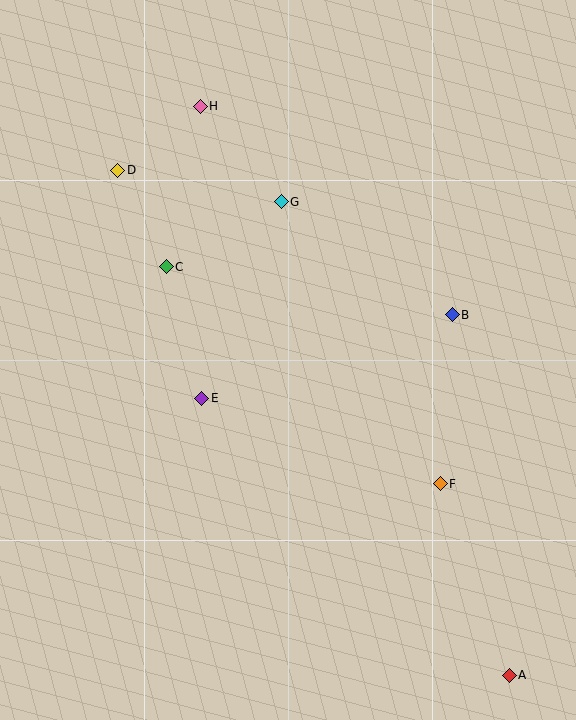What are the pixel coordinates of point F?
Point F is at (440, 484).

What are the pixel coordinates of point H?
Point H is at (200, 106).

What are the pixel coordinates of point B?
Point B is at (452, 315).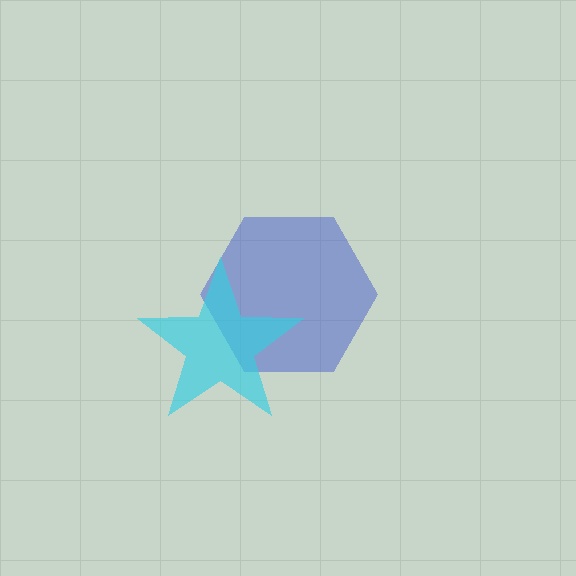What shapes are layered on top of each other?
The layered shapes are: a blue hexagon, a cyan star.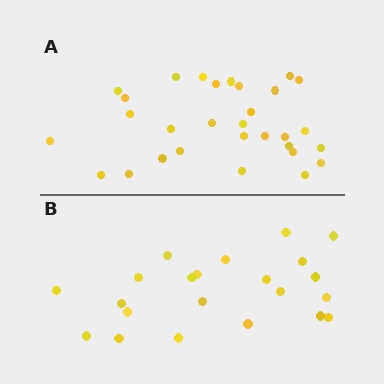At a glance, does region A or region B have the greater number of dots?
Region A (the top region) has more dots.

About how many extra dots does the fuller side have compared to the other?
Region A has roughly 8 or so more dots than region B.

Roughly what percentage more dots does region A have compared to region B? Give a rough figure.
About 35% more.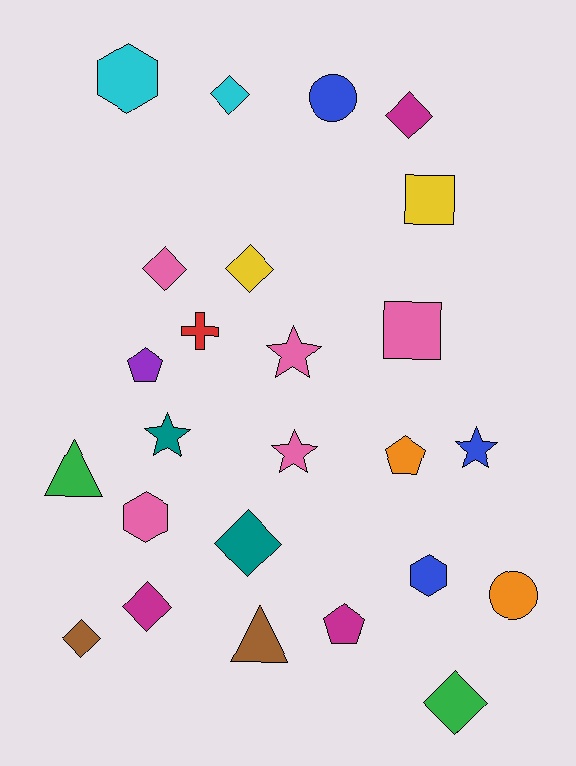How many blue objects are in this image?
There are 3 blue objects.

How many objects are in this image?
There are 25 objects.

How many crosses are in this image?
There is 1 cross.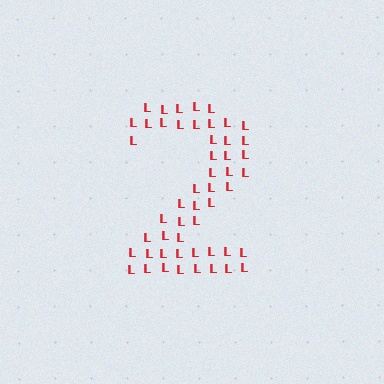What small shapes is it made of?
It is made of small letter L's.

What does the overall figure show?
The overall figure shows the digit 2.